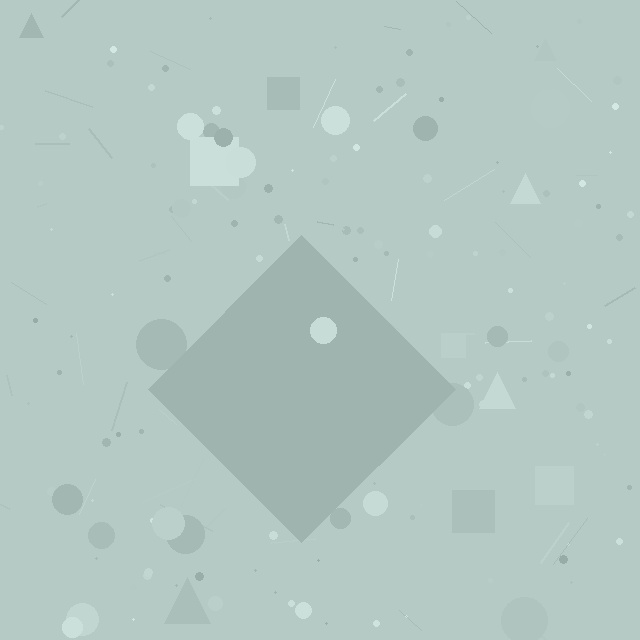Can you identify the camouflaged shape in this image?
The camouflaged shape is a diamond.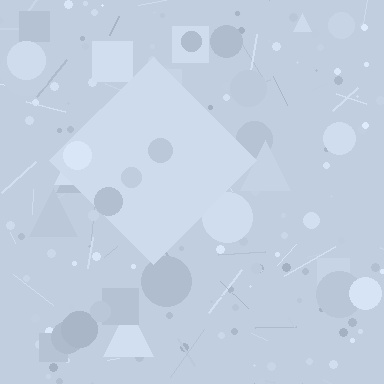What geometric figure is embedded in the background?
A diamond is embedded in the background.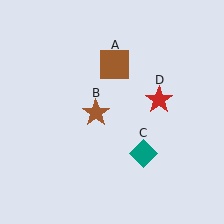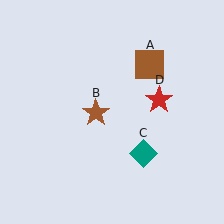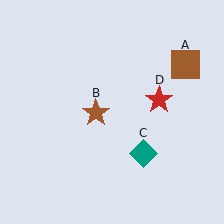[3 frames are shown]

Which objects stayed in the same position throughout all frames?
Brown star (object B) and teal diamond (object C) and red star (object D) remained stationary.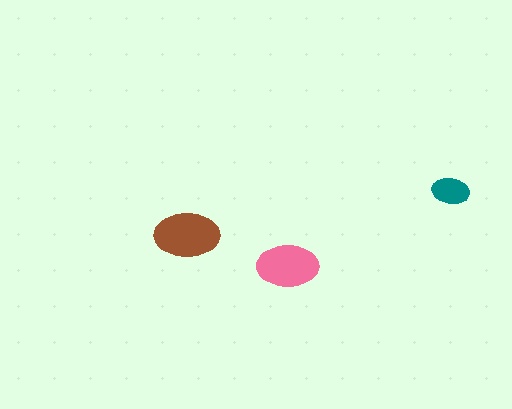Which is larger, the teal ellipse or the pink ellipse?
The pink one.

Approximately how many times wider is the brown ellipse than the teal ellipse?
About 1.5 times wider.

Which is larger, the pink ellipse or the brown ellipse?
The brown one.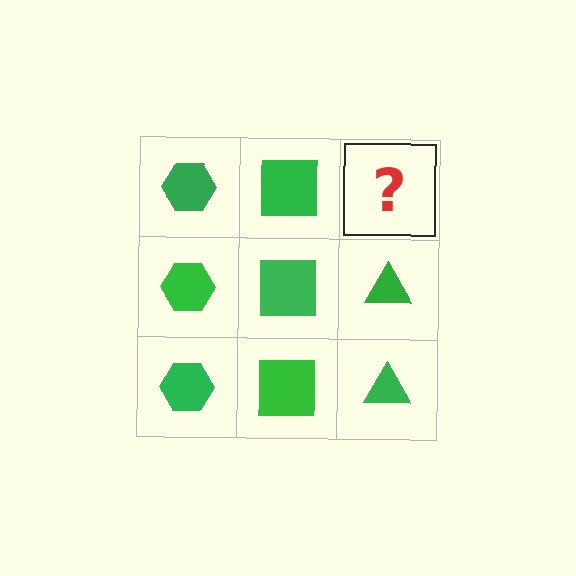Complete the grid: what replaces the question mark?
The question mark should be replaced with a green triangle.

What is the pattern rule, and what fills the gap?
The rule is that each column has a consistent shape. The gap should be filled with a green triangle.